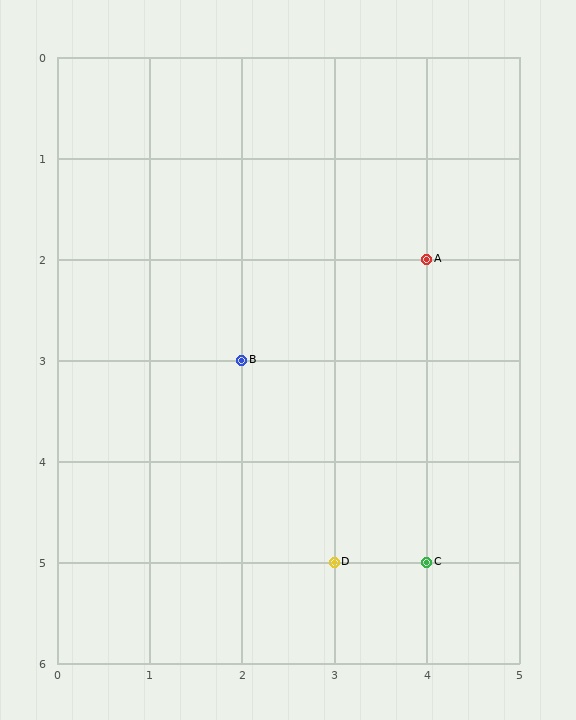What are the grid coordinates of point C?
Point C is at grid coordinates (4, 5).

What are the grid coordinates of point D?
Point D is at grid coordinates (3, 5).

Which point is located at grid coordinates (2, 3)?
Point B is at (2, 3).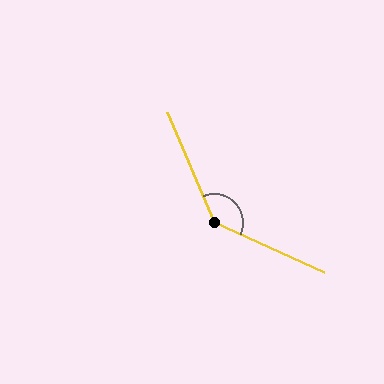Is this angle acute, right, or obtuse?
It is obtuse.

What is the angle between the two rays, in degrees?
Approximately 137 degrees.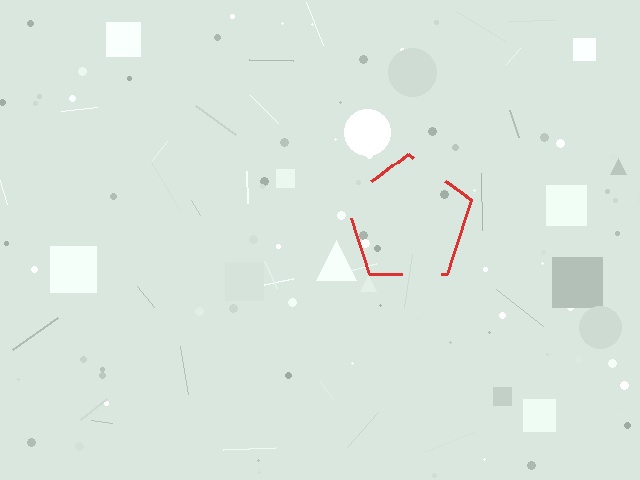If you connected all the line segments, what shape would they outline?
They would outline a pentagon.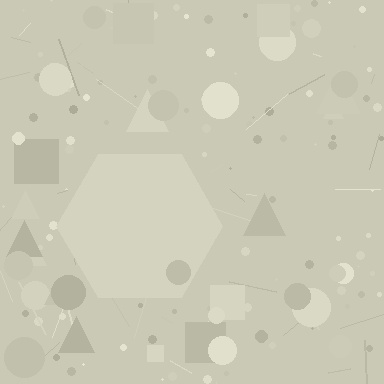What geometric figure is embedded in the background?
A hexagon is embedded in the background.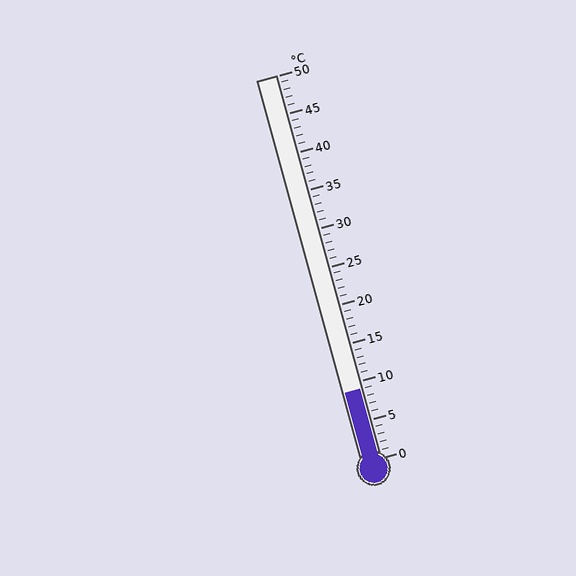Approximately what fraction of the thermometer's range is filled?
The thermometer is filled to approximately 20% of its range.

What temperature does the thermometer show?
The thermometer shows approximately 9°C.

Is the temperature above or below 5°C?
The temperature is above 5°C.